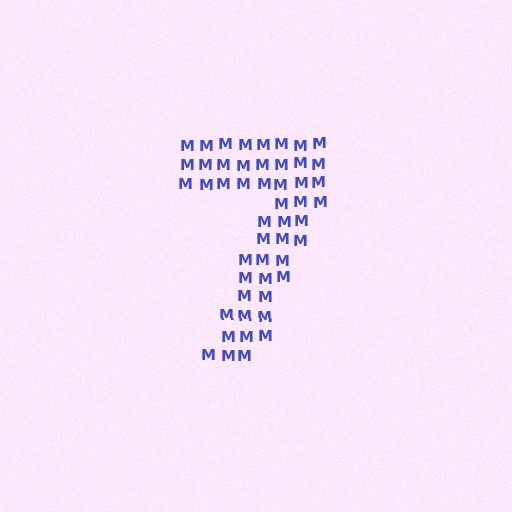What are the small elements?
The small elements are letter M's.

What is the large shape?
The large shape is the digit 7.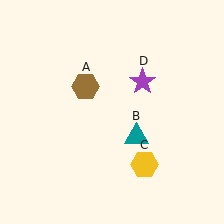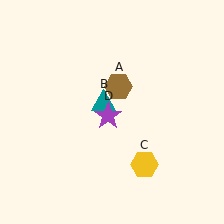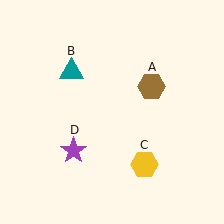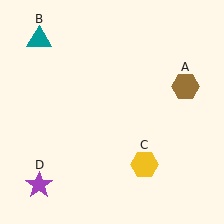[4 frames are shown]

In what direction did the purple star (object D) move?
The purple star (object D) moved down and to the left.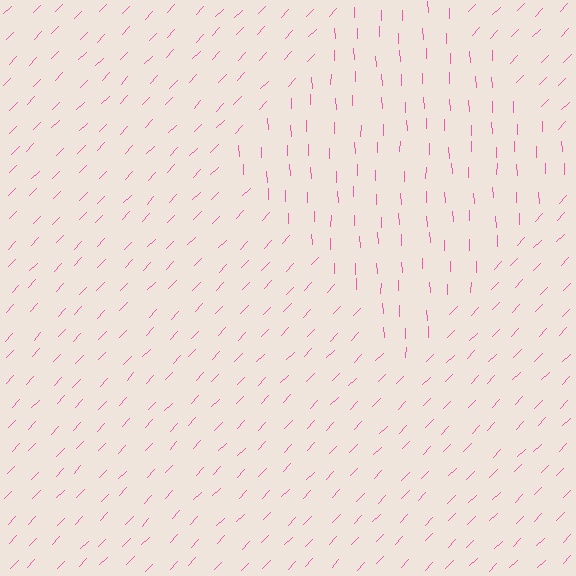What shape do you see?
I see a diamond.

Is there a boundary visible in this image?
Yes, there is a texture boundary formed by a change in line orientation.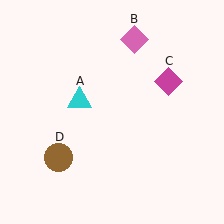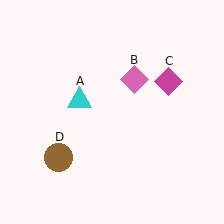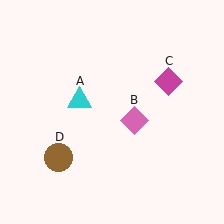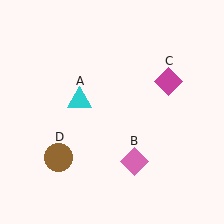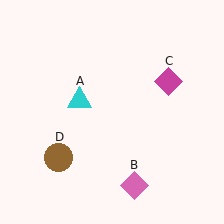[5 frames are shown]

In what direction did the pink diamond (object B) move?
The pink diamond (object B) moved down.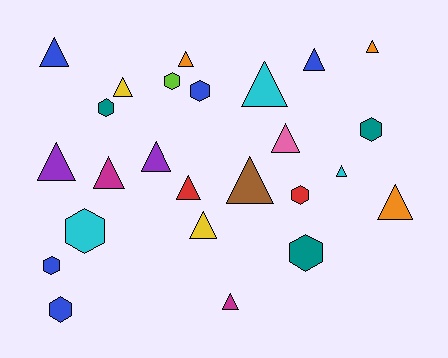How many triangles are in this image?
There are 16 triangles.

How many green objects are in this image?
There are no green objects.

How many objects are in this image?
There are 25 objects.